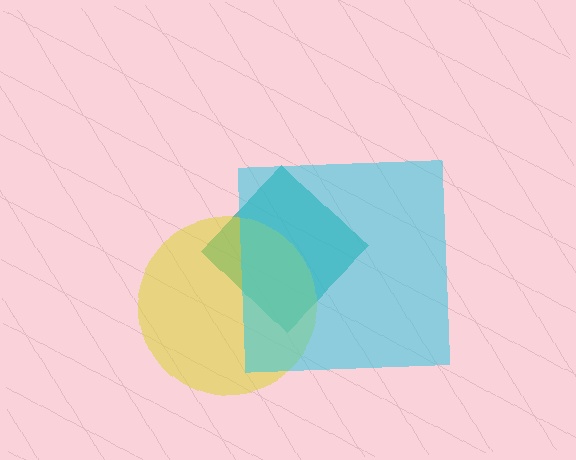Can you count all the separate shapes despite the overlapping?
Yes, there are 3 separate shapes.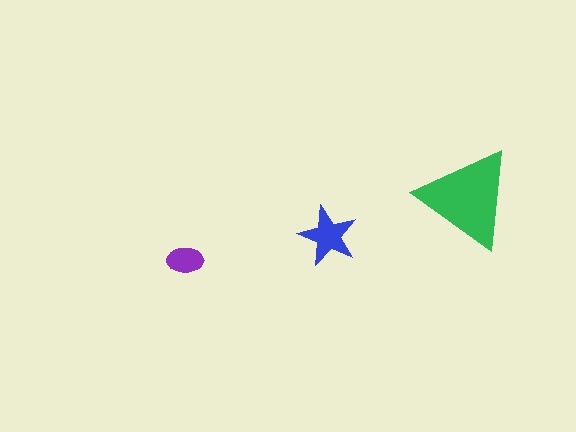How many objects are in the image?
There are 3 objects in the image.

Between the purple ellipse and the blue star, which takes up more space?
The blue star.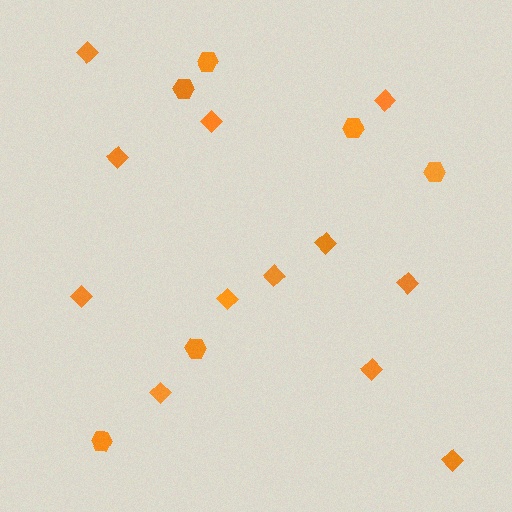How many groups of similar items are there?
There are 2 groups: one group of diamonds (12) and one group of hexagons (6).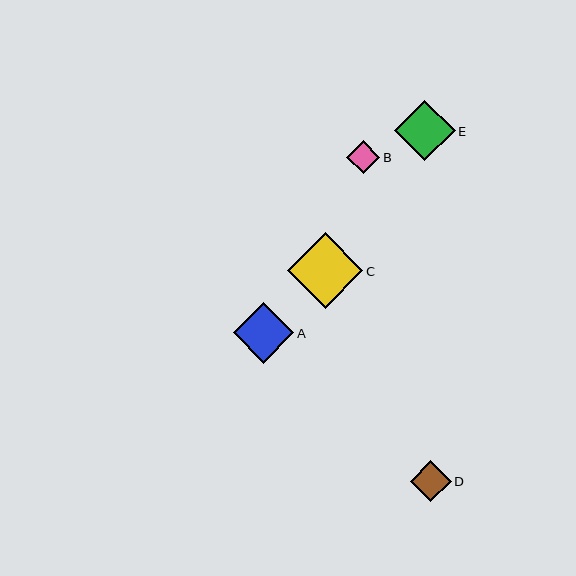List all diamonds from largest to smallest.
From largest to smallest: C, E, A, D, B.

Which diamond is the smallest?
Diamond B is the smallest with a size of approximately 33 pixels.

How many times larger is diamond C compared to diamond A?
Diamond C is approximately 1.3 times the size of diamond A.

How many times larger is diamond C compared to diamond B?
Diamond C is approximately 2.3 times the size of diamond B.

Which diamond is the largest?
Diamond C is the largest with a size of approximately 76 pixels.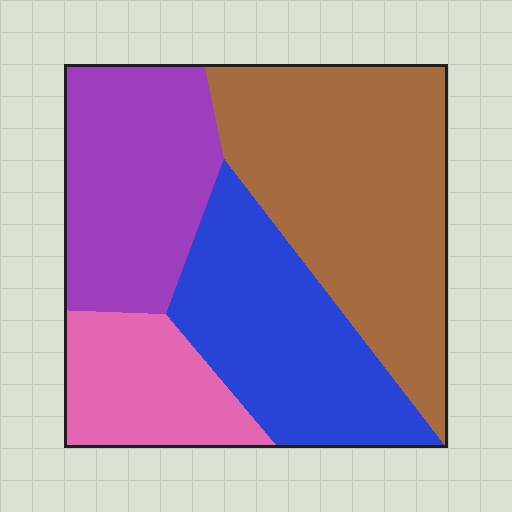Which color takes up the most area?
Brown, at roughly 35%.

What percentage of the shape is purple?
Purple takes up about one quarter (1/4) of the shape.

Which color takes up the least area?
Pink, at roughly 15%.